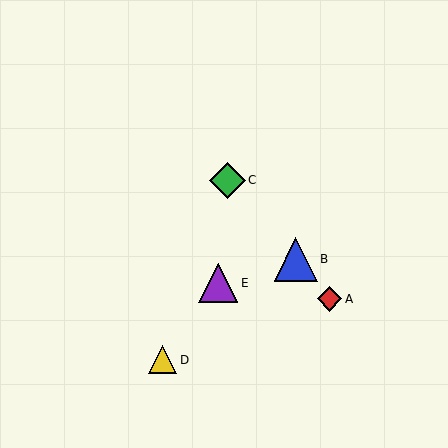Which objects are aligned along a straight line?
Objects A, B, C are aligned along a straight line.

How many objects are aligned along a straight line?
3 objects (A, B, C) are aligned along a straight line.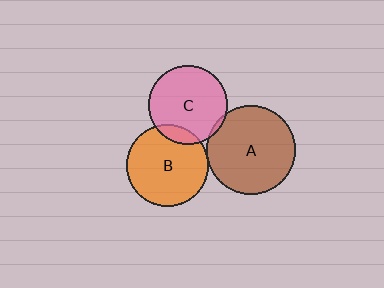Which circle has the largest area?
Circle A (brown).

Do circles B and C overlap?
Yes.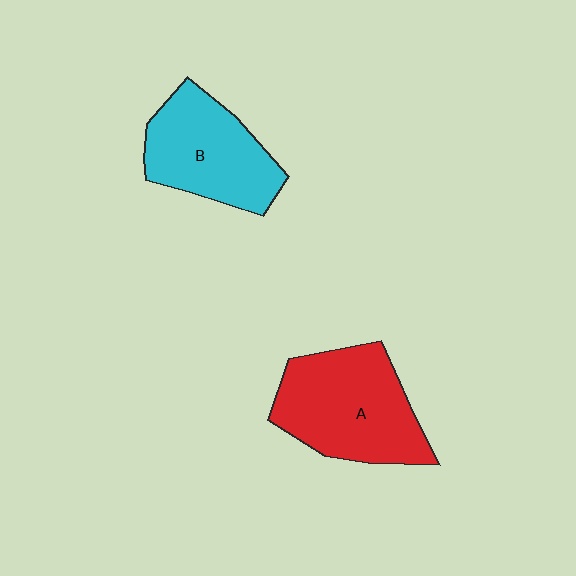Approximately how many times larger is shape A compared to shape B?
Approximately 1.2 times.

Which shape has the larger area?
Shape A (red).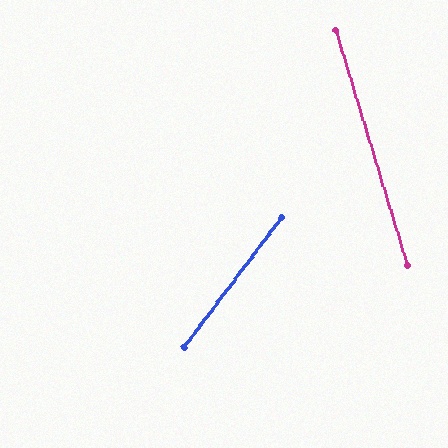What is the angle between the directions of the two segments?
Approximately 54 degrees.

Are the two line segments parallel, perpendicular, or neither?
Neither parallel nor perpendicular — they differ by about 54°.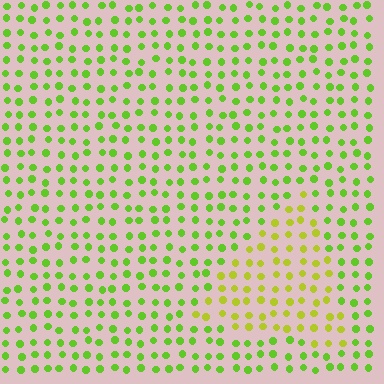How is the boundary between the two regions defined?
The boundary is defined purely by a slight shift in hue (about 30 degrees). Spacing, size, and orientation are identical on both sides.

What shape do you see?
I see a triangle.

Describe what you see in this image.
The image is filled with small lime elements in a uniform arrangement. A triangle-shaped region is visible where the elements are tinted to a slightly different hue, forming a subtle color boundary.